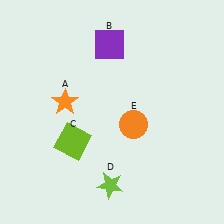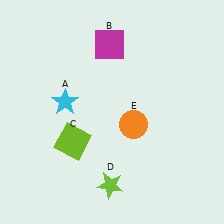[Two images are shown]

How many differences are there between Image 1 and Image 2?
There are 2 differences between the two images.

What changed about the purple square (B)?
In Image 1, B is purple. In Image 2, it changed to magenta.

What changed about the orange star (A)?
In Image 1, A is orange. In Image 2, it changed to cyan.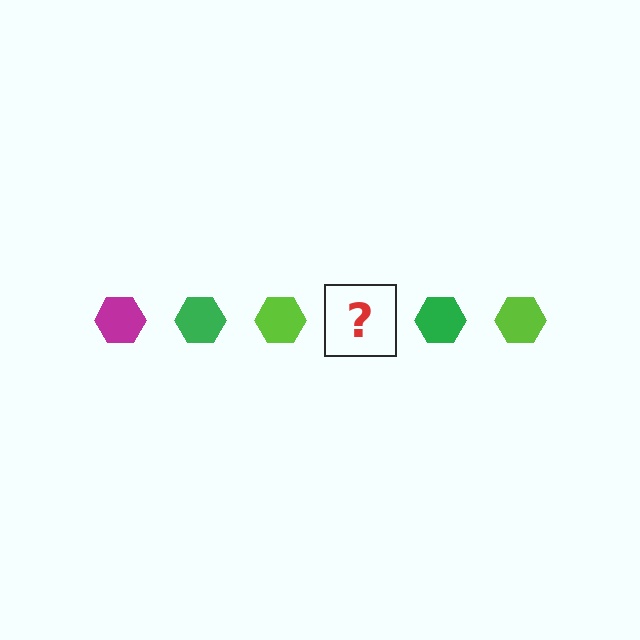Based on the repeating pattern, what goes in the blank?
The blank should be a magenta hexagon.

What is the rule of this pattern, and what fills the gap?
The rule is that the pattern cycles through magenta, green, lime hexagons. The gap should be filled with a magenta hexagon.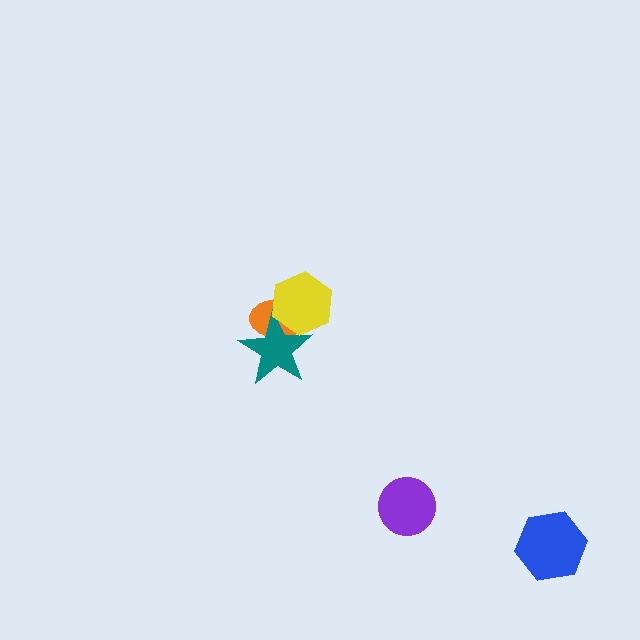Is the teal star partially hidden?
Yes, it is partially covered by another shape.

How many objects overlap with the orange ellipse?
2 objects overlap with the orange ellipse.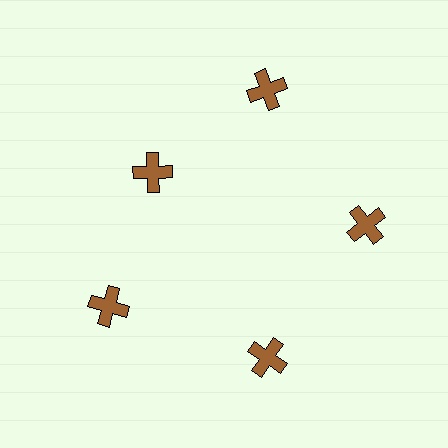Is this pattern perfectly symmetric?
No. The 5 brown crosses are arranged in a ring, but one element near the 10 o'clock position is pulled inward toward the center, breaking the 5-fold rotational symmetry.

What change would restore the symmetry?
The symmetry would be restored by moving it outward, back onto the ring so that all 5 crosses sit at equal angles and equal distance from the center.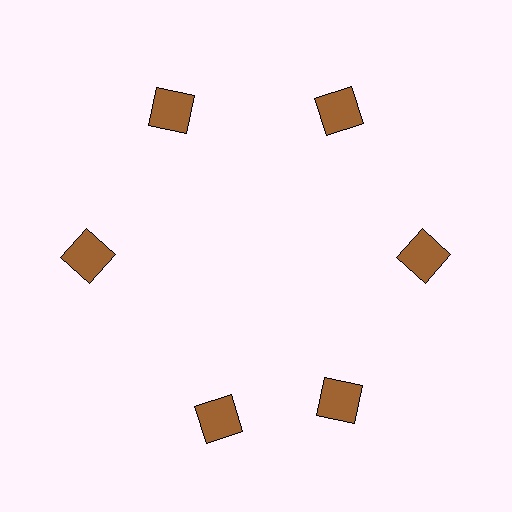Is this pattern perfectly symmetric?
No. The 6 brown squares are arranged in a ring, but one element near the 7 o'clock position is rotated out of alignment along the ring, breaking the 6-fold rotational symmetry.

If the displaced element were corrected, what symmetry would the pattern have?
It would have 6-fold rotational symmetry — the pattern would map onto itself every 60 degrees.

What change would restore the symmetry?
The symmetry would be restored by rotating it back into even spacing with its neighbors so that all 6 squares sit at equal angles and equal distance from the center.